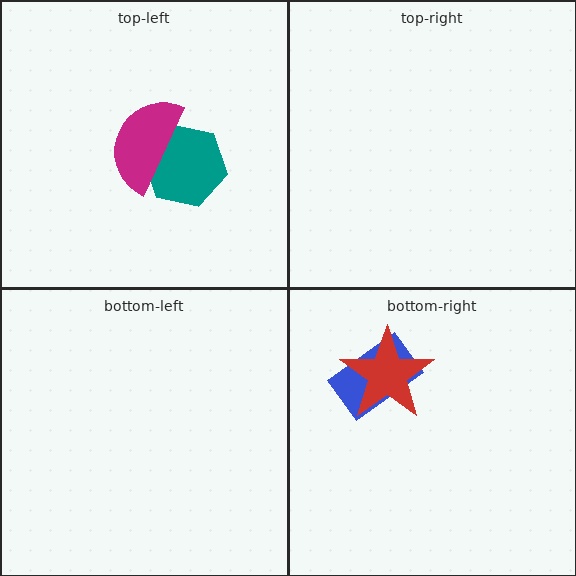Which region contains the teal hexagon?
The top-left region.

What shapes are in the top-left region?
The teal hexagon, the magenta semicircle.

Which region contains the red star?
The bottom-right region.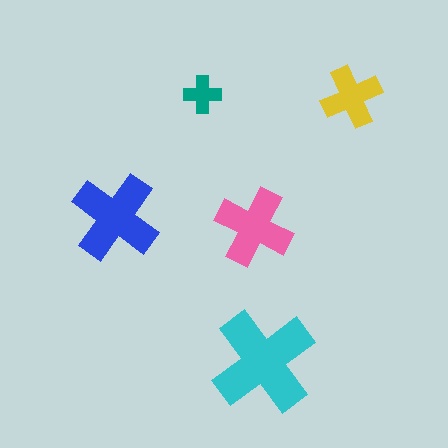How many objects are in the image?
There are 5 objects in the image.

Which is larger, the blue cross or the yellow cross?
The blue one.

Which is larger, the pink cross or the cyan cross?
The cyan one.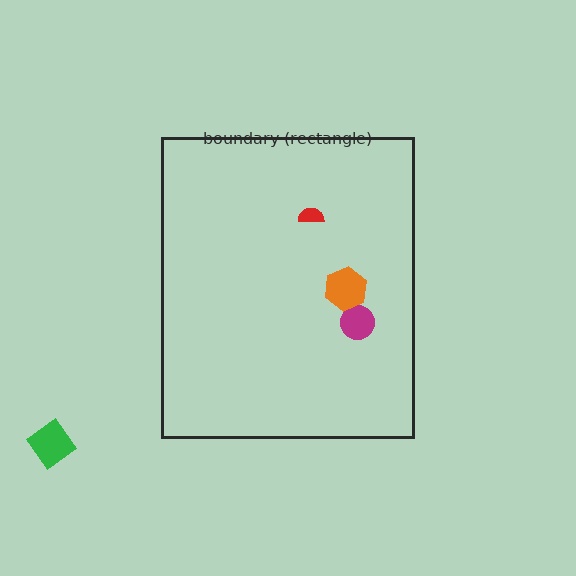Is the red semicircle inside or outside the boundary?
Inside.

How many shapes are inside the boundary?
3 inside, 1 outside.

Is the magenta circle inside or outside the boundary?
Inside.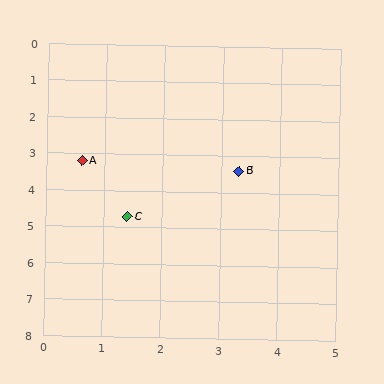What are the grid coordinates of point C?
Point C is at approximately (1.4, 4.7).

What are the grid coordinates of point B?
Point B is at approximately (3.3, 3.4).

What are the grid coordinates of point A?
Point A is at approximately (0.6, 3.2).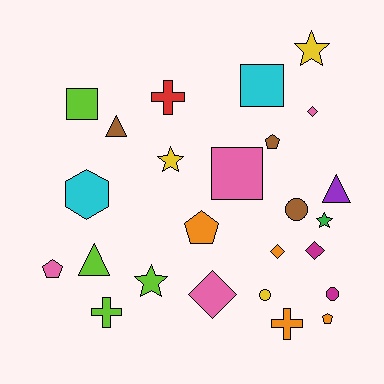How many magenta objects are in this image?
There are 2 magenta objects.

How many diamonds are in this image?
There are 4 diamonds.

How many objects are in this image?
There are 25 objects.